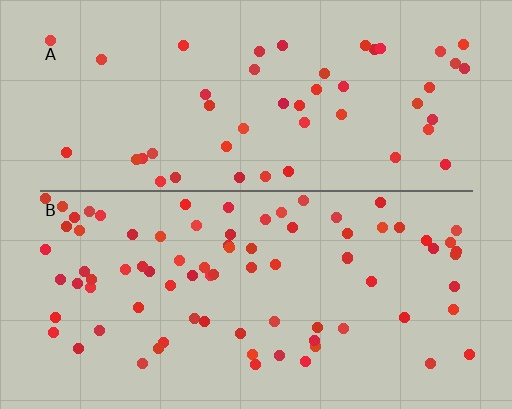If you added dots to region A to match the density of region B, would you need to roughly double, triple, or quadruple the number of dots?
Approximately double.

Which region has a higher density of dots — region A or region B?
B (the bottom).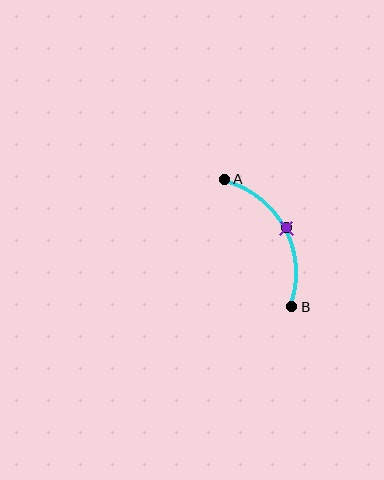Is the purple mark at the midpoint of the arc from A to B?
Yes. The purple mark lies on the arc at equal arc-length from both A and B — it is the arc midpoint.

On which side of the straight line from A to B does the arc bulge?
The arc bulges to the right of the straight line connecting A and B.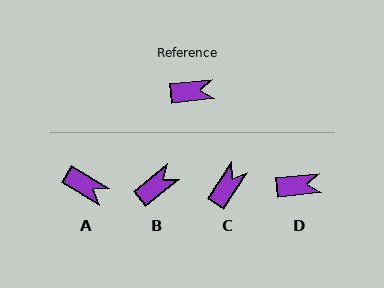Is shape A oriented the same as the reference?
No, it is off by about 37 degrees.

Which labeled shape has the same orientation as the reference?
D.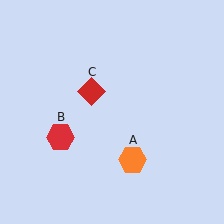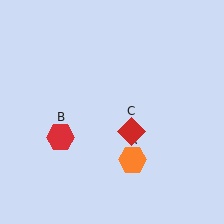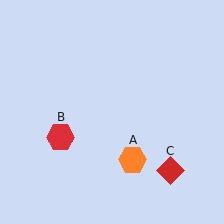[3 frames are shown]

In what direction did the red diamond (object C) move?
The red diamond (object C) moved down and to the right.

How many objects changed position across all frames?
1 object changed position: red diamond (object C).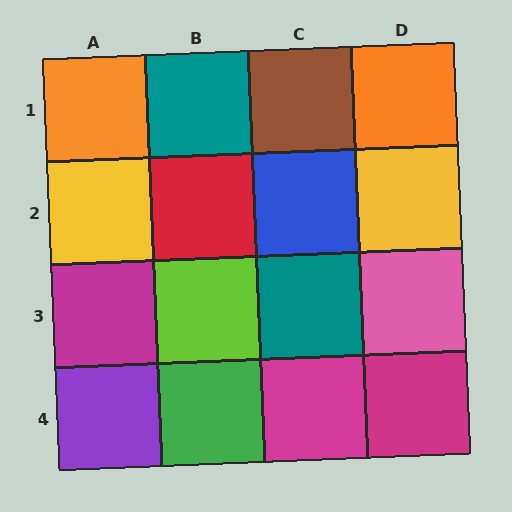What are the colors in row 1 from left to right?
Orange, teal, brown, orange.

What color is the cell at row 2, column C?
Blue.